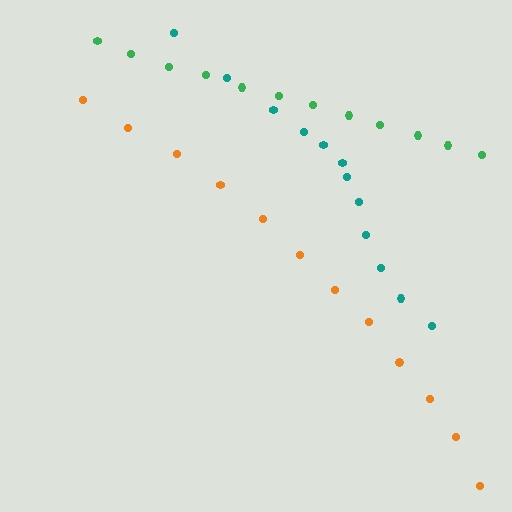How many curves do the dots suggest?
There are 3 distinct paths.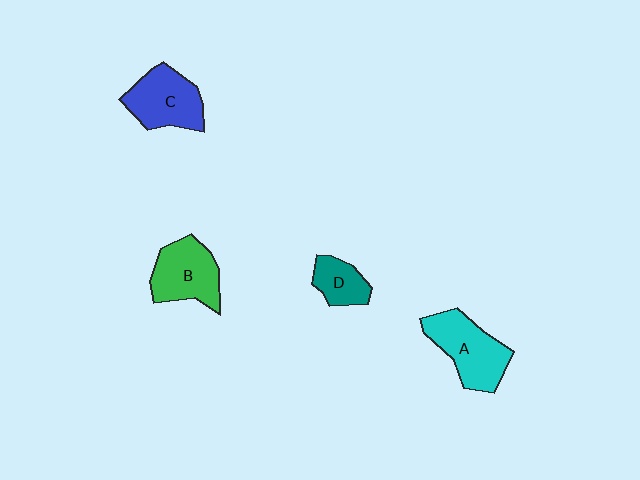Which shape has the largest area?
Shape A (cyan).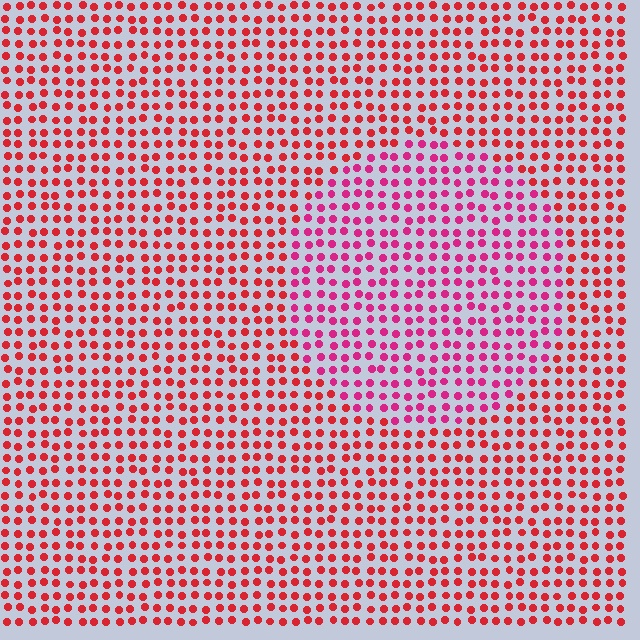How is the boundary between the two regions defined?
The boundary is defined purely by a slight shift in hue (about 29 degrees). Spacing, size, and orientation are identical on both sides.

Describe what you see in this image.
The image is filled with small red elements in a uniform arrangement. A circle-shaped region is visible where the elements are tinted to a slightly different hue, forming a subtle color boundary.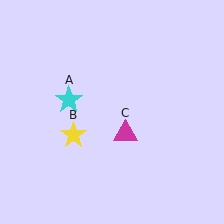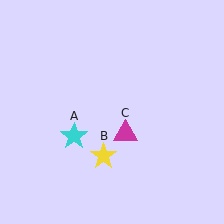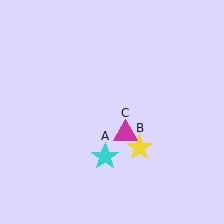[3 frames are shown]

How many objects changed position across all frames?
2 objects changed position: cyan star (object A), yellow star (object B).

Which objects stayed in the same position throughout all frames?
Magenta triangle (object C) remained stationary.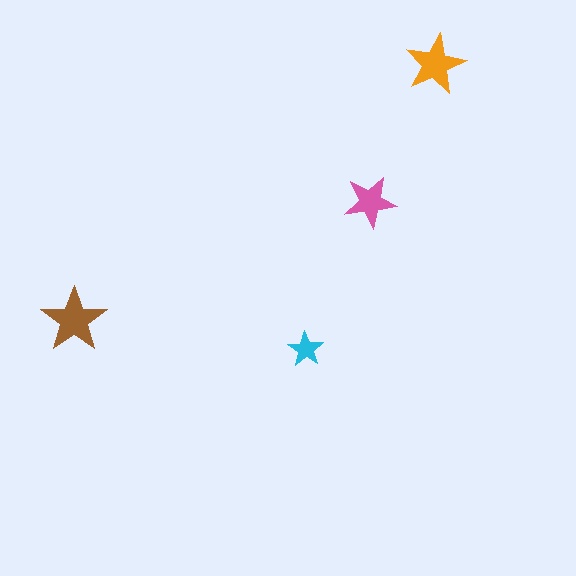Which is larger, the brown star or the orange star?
The brown one.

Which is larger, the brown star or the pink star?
The brown one.